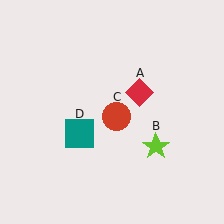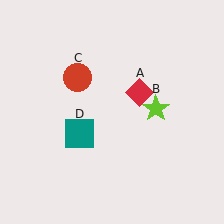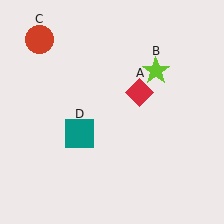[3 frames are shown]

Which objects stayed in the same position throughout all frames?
Red diamond (object A) and teal square (object D) remained stationary.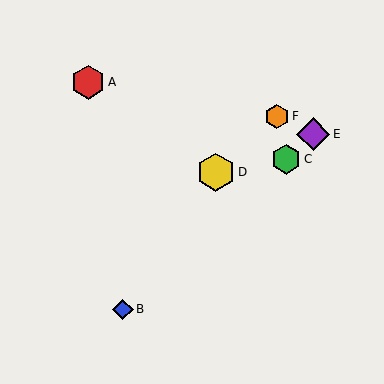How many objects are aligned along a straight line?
3 objects (B, C, E) are aligned along a straight line.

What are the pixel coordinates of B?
Object B is at (123, 309).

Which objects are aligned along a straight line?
Objects B, C, E are aligned along a straight line.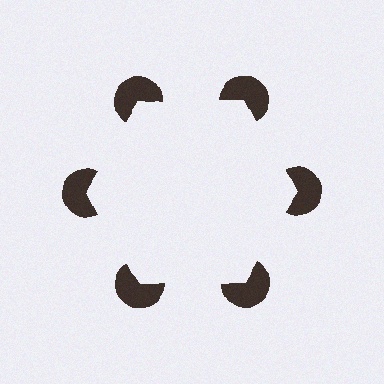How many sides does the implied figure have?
6 sides.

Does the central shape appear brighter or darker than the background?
It typically appears slightly brighter than the background, even though no actual brightness change is drawn.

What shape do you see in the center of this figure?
An illusory hexagon — its edges are inferred from the aligned wedge cuts in the pac-man discs, not physically drawn.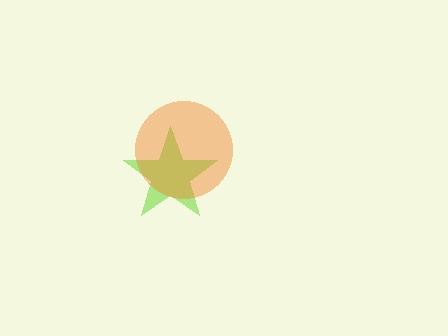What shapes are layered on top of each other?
The layered shapes are: a lime star, an orange circle.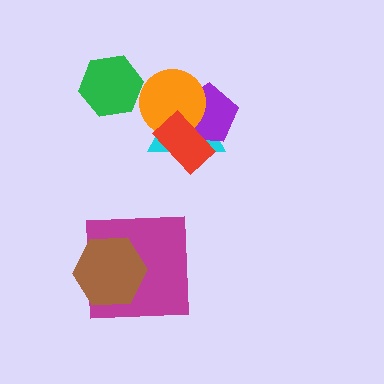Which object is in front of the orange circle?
The red rectangle is in front of the orange circle.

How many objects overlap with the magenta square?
1 object overlaps with the magenta square.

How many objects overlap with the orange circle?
3 objects overlap with the orange circle.